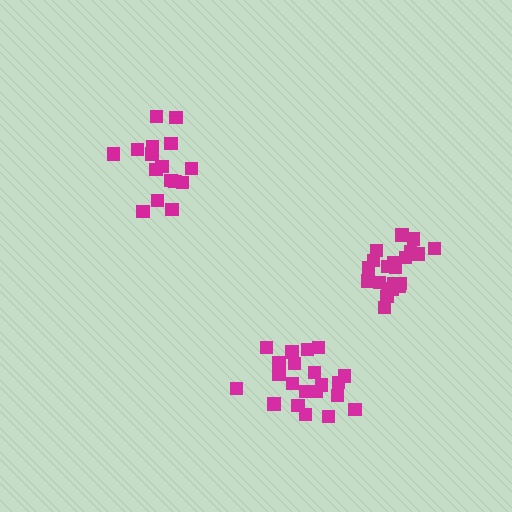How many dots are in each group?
Group 1: 21 dots, Group 2: 21 dots, Group 3: 16 dots (58 total).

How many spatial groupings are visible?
There are 3 spatial groupings.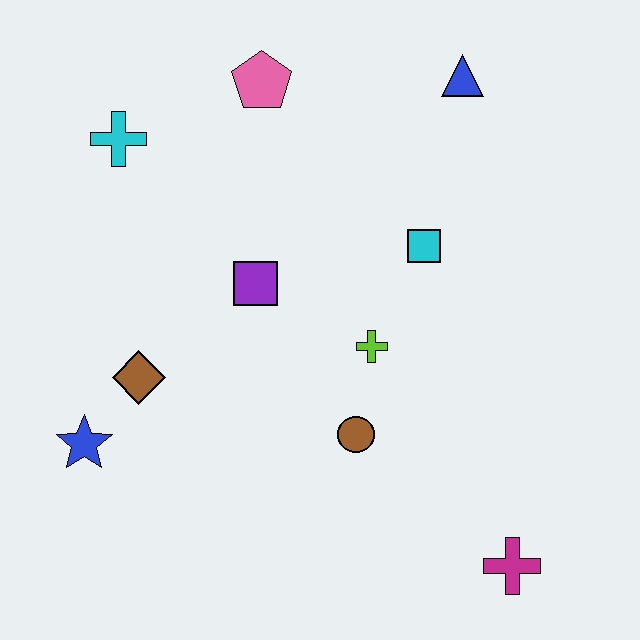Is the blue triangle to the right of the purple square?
Yes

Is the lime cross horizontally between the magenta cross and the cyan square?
No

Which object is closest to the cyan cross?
The pink pentagon is closest to the cyan cross.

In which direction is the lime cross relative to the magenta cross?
The lime cross is above the magenta cross.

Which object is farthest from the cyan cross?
The magenta cross is farthest from the cyan cross.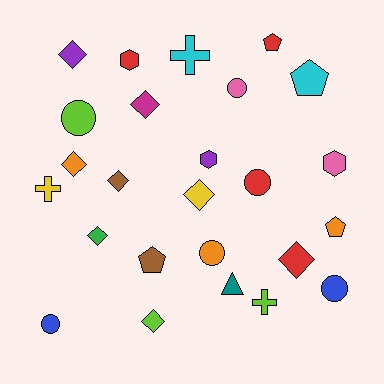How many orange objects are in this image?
There are 3 orange objects.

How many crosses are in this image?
There are 3 crosses.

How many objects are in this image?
There are 25 objects.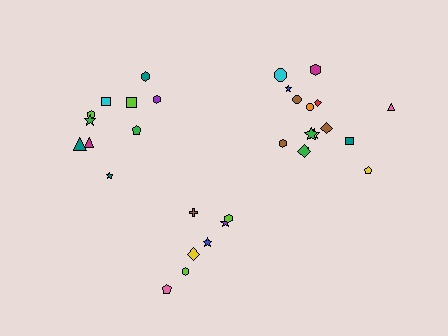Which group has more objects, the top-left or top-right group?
The top-right group.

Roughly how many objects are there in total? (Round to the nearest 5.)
Roughly 30 objects in total.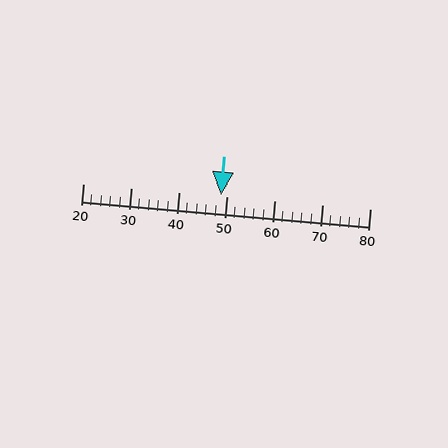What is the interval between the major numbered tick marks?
The major tick marks are spaced 10 units apart.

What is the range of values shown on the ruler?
The ruler shows values from 20 to 80.